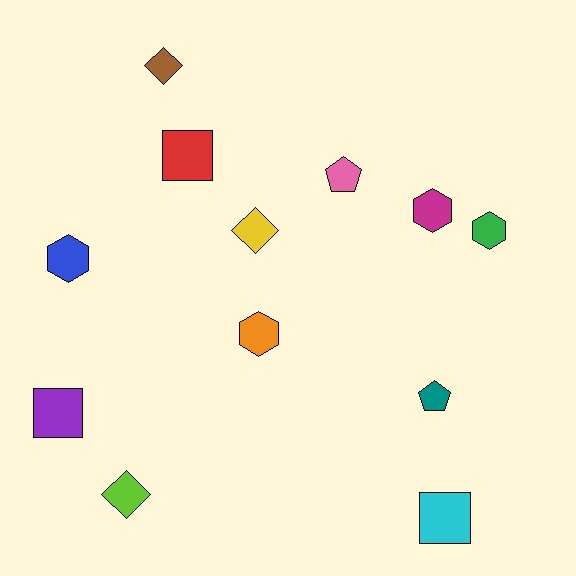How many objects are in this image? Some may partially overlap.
There are 12 objects.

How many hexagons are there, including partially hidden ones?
There are 4 hexagons.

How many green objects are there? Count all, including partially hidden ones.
There is 1 green object.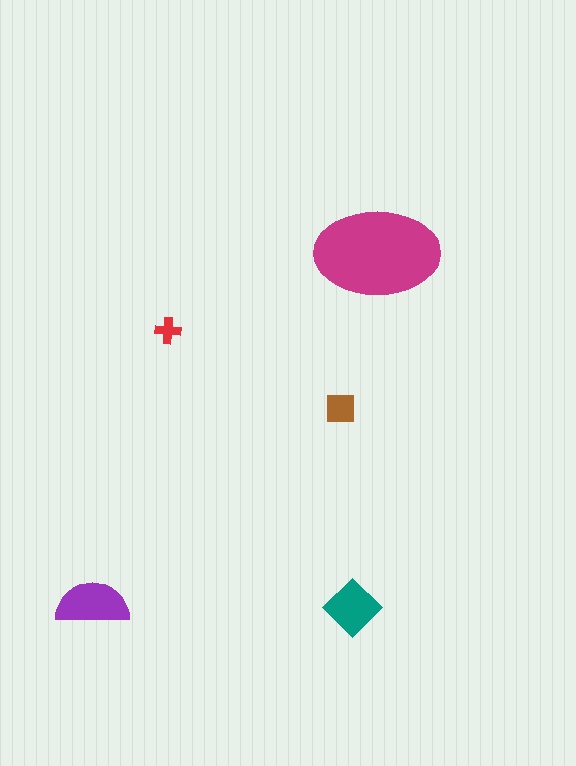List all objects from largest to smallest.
The magenta ellipse, the purple semicircle, the teal diamond, the brown square, the red cross.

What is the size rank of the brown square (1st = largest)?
4th.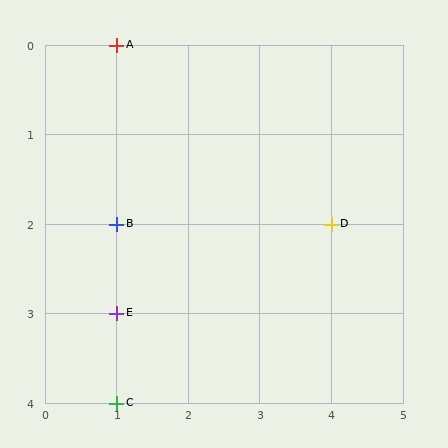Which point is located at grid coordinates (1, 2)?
Point B is at (1, 2).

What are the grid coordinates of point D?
Point D is at grid coordinates (4, 2).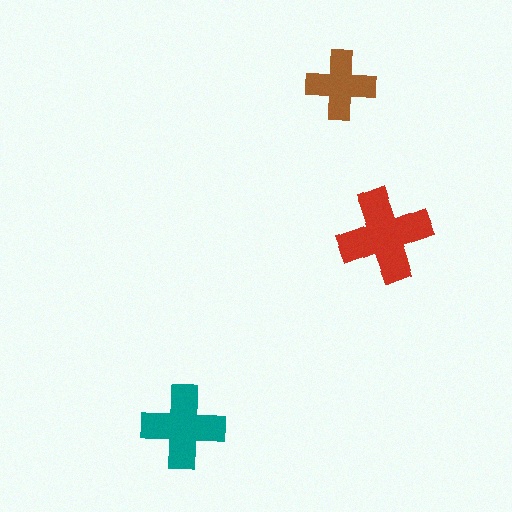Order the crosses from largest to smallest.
the red one, the teal one, the brown one.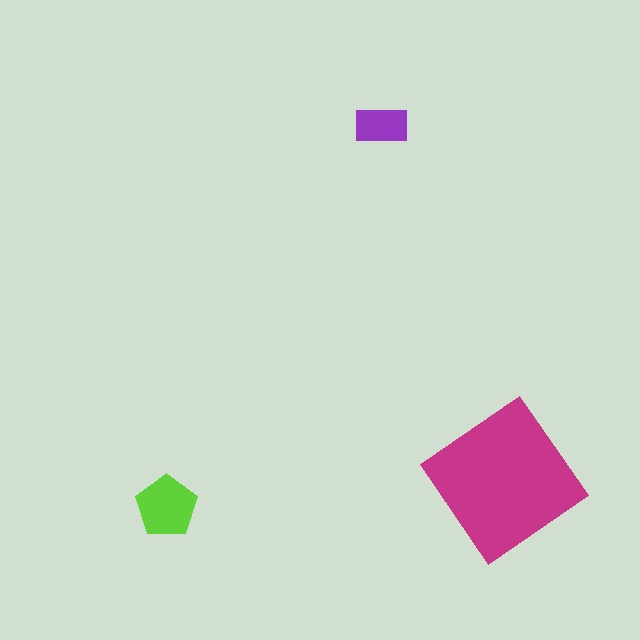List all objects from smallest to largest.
The purple rectangle, the lime pentagon, the magenta diamond.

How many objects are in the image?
There are 3 objects in the image.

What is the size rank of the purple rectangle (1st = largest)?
3rd.